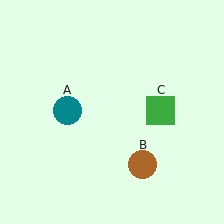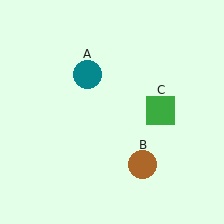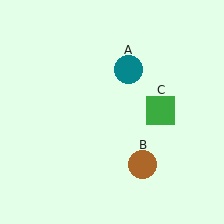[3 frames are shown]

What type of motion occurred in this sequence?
The teal circle (object A) rotated clockwise around the center of the scene.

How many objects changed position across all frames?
1 object changed position: teal circle (object A).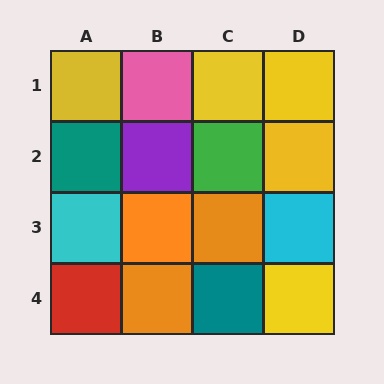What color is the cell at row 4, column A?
Red.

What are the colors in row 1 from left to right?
Yellow, pink, yellow, yellow.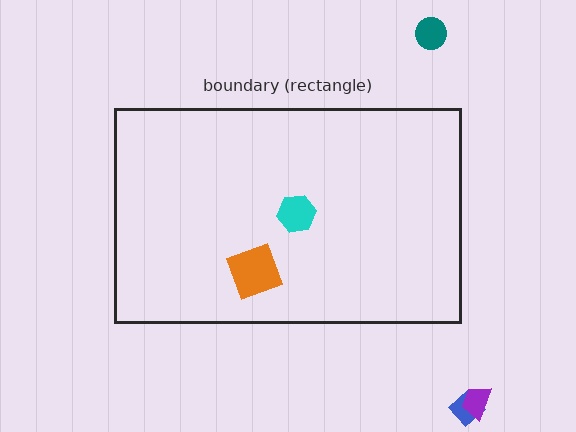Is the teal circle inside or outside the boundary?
Outside.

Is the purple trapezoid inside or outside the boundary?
Outside.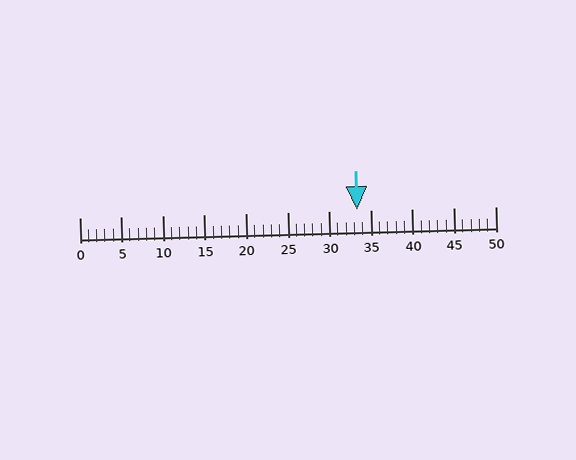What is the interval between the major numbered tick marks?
The major tick marks are spaced 5 units apart.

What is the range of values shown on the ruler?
The ruler shows values from 0 to 50.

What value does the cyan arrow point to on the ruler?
The cyan arrow points to approximately 33.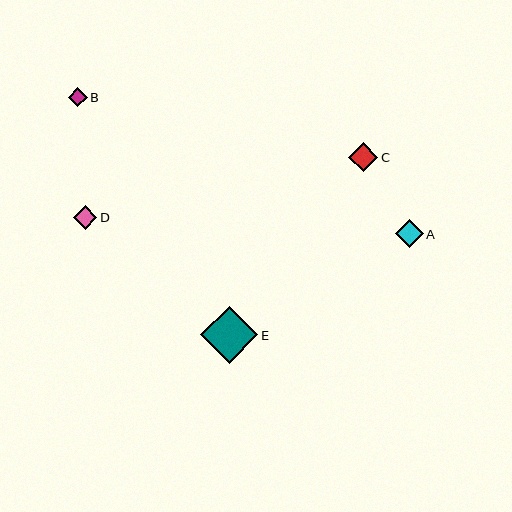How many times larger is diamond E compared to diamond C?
Diamond E is approximately 2.0 times the size of diamond C.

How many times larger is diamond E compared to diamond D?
Diamond E is approximately 2.4 times the size of diamond D.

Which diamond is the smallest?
Diamond B is the smallest with a size of approximately 19 pixels.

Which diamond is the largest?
Diamond E is the largest with a size of approximately 57 pixels.